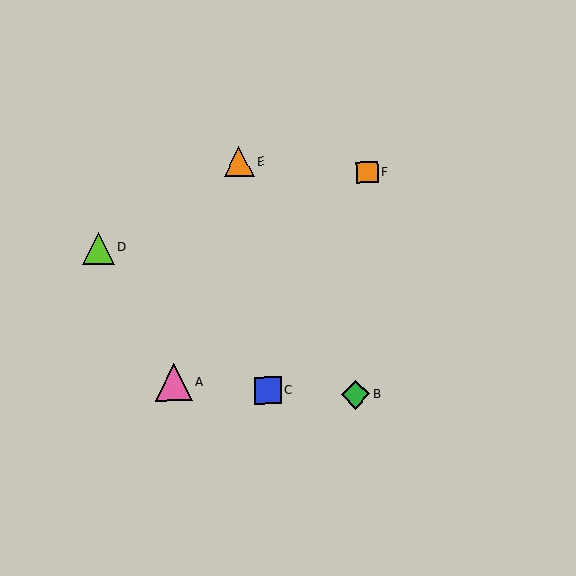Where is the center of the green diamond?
The center of the green diamond is at (356, 395).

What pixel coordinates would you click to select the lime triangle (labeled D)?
Click at (99, 248) to select the lime triangle D.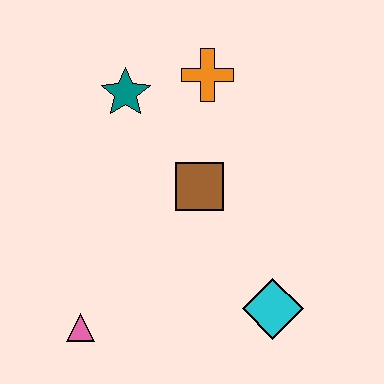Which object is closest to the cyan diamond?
The brown square is closest to the cyan diamond.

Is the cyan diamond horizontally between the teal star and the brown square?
No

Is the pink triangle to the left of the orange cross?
Yes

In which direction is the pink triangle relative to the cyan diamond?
The pink triangle is to the left of the cyan diamond.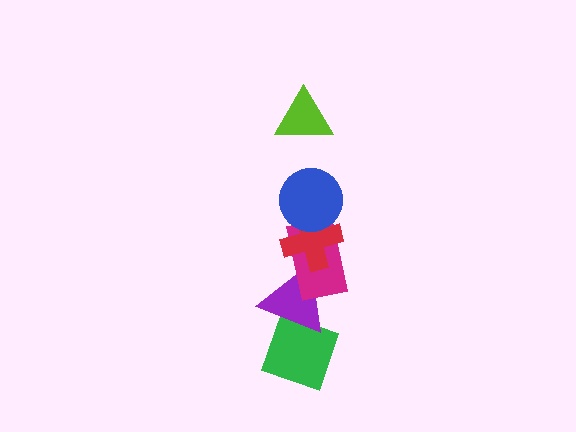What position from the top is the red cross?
The red cross is 3rd from the top.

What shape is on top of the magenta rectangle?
The red cross is on top of the magenta rectangle.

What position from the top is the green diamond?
The green diamond is 6th from the top.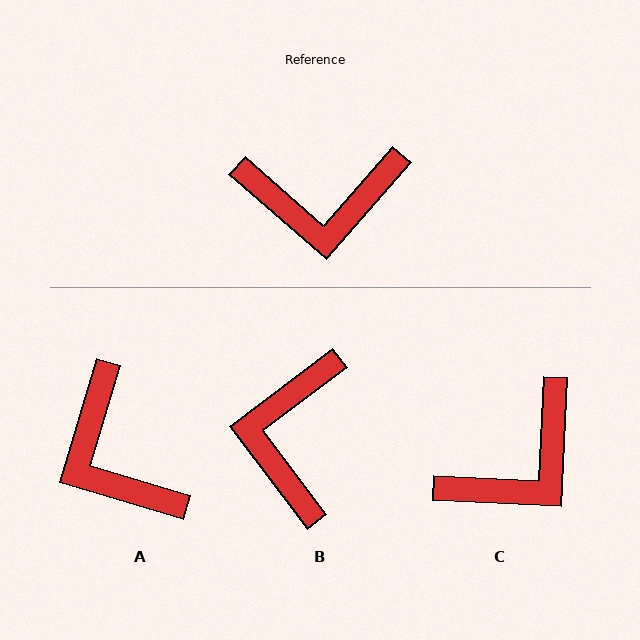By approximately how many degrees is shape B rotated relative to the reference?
Approximately 102 degrees clockwise.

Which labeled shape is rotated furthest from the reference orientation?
B, about 102 degrees away.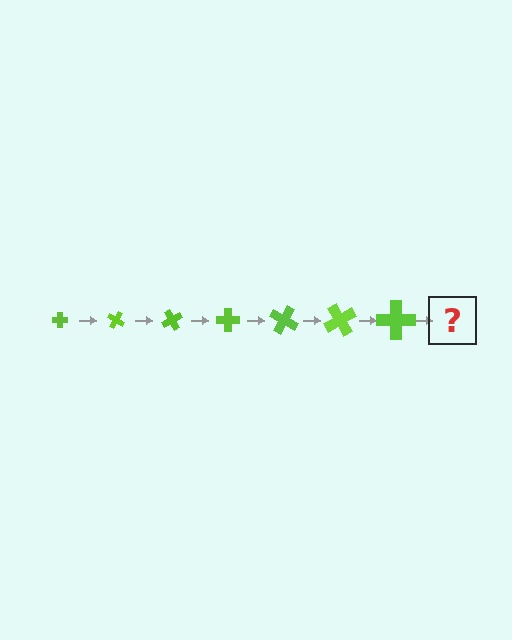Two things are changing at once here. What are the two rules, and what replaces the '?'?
The two rules are that the cross grows larger each step and it rotates 30 degrees each step. The '?' should be a cross, larger than the previous one and rotated 210 degrees from the start.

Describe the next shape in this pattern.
It should be a cross, larger than the previous one and rotated 210 degrees from the start.